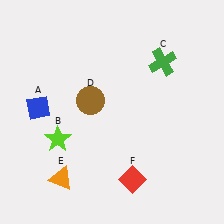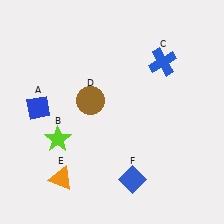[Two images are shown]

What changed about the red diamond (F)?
In Image 1, F is red. In Image 2, it changed to blue.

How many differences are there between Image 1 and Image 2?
There are 2 differences between the two images.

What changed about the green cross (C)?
In Image 1, C is green. In Image 2, it changed to blue.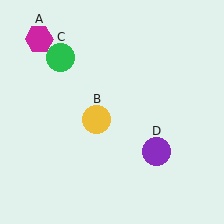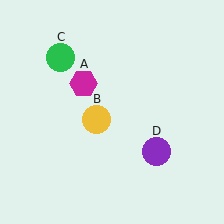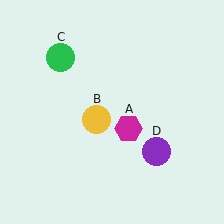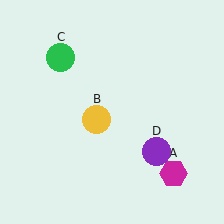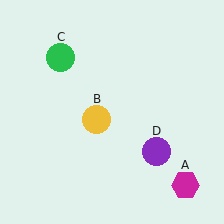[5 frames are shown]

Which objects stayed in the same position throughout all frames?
Yellow circle (object B) and green circle (object C) and purple circle (object D) remained stationary.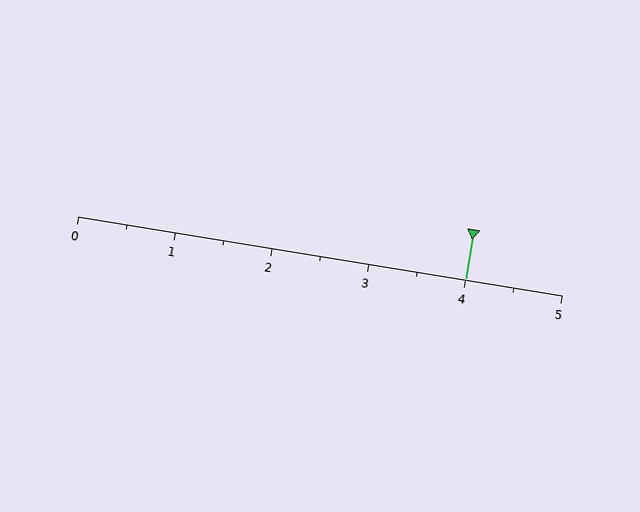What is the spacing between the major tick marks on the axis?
The major ticks are spaced 1 apart.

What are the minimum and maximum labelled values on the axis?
The axis runs from 0 to 5.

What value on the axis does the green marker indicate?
The marker indicates approximately 4.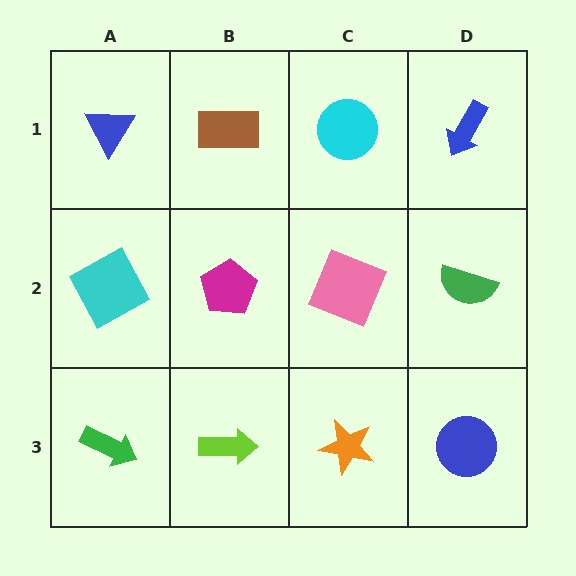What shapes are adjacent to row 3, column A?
A cyan square (row 2, column A), a lime arrow (row 3, column B).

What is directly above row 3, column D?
A green semicircle.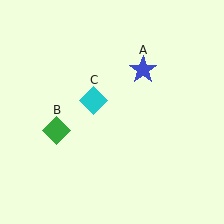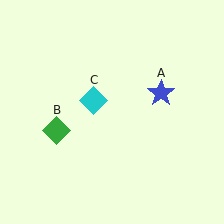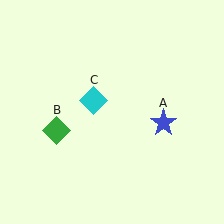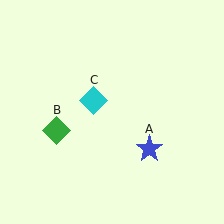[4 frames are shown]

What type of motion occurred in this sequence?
The blue star (object A) rotated clockwise around the center of the scene.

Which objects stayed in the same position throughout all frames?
Green diamond (object B) and cyan diamond (object C) remained stationary.